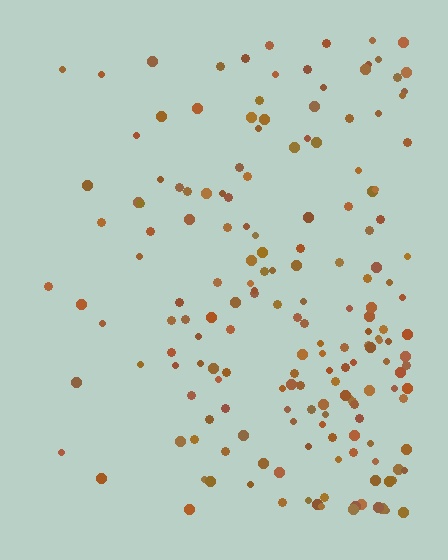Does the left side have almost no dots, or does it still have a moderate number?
Still a moderate number, just noticeably fewer than the right.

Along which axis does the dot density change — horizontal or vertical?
Horizontal.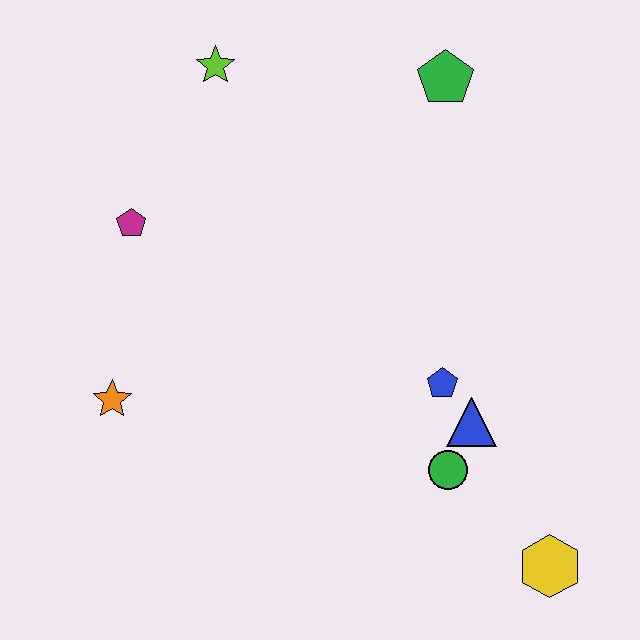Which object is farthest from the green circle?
The lime star is farthest from the green circle.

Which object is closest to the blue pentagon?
The blue triangle is closest to the blue pentagon.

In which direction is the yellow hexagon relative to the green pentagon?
The yellow hexagon is below the green pentagon.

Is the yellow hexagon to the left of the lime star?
No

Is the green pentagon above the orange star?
Yes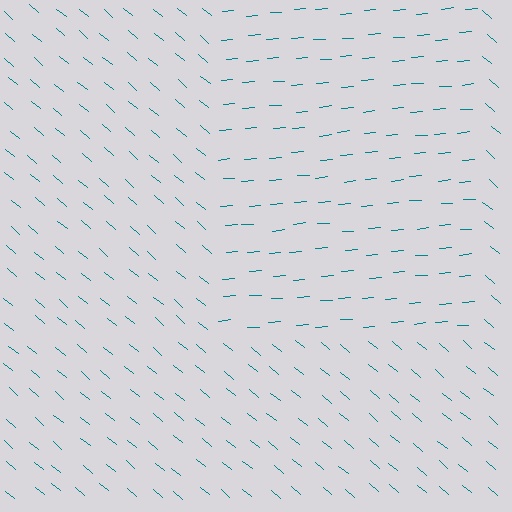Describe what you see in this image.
The image is filled with small teal line segments. A rectangle region in the image has lines oriented differently from the surrounding lines, creating a visible texture boundary.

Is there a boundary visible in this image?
Yes, there is a texture boundary formed by a change in line orientation.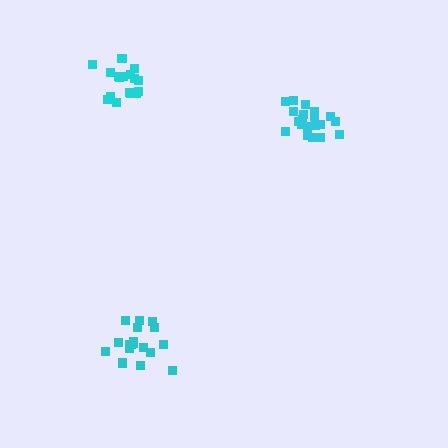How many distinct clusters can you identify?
There are 3 distinct clusters.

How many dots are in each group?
Group 1: 20 dots, Group 2: 18 dots, Group 3: 18 dots (56 total).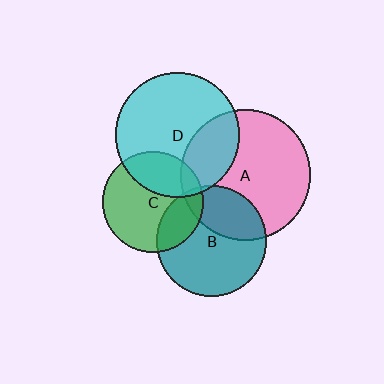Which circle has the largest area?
Circle A (pink).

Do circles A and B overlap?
Yes.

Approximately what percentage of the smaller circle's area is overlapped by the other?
Approximately 30%.